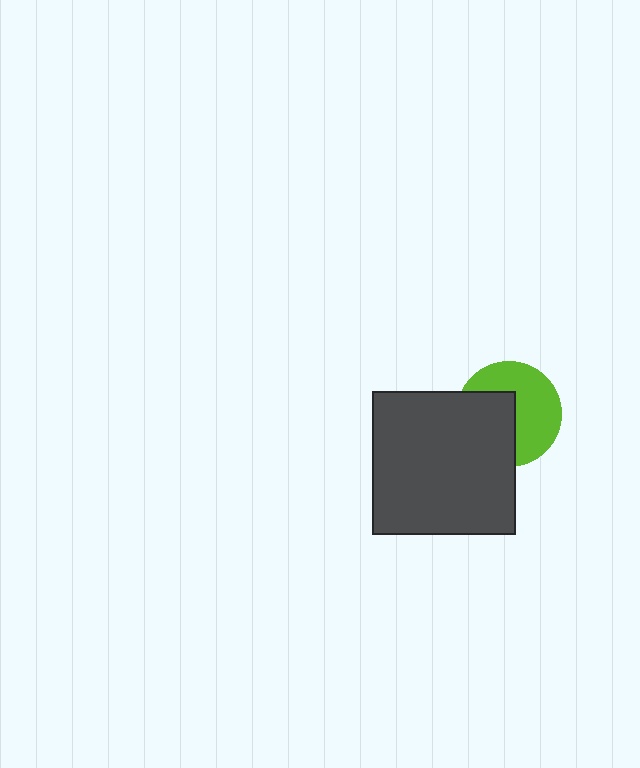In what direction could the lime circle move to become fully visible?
The lime circle could move right. That would shift it out from behind the dark gray square entirely.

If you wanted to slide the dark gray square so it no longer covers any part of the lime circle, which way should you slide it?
Slide it left — that is the most direct way to separate the two shapes.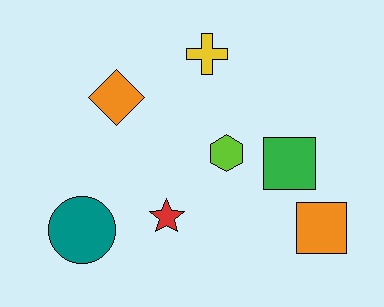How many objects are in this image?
There are 7 objects.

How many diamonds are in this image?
There is 1 diamond.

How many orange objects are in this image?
There are 2 orange objects.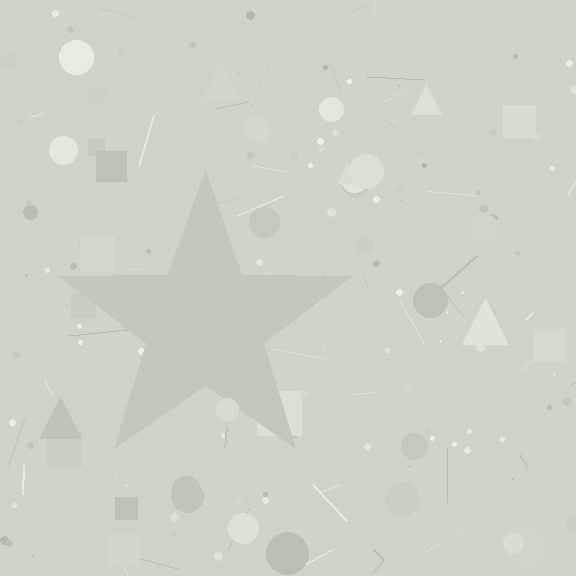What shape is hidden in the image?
A star is hidden in the image.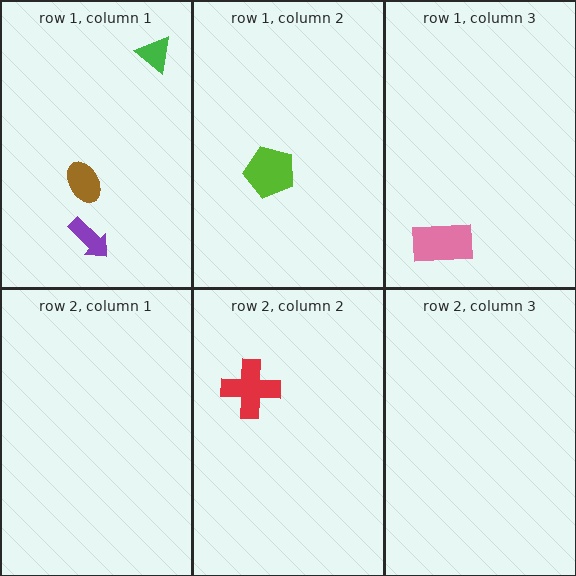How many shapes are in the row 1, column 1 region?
3.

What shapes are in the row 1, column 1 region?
The brown ellipse, the purple arrow, the green triangle.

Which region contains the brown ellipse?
The row 1, column 1 region.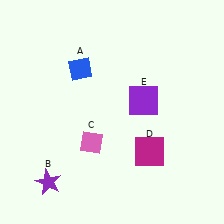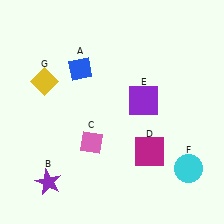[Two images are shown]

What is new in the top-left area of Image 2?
A yellow diamond (G) was added in the top-left area of Image 2.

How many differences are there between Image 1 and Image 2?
There are 2 differences between the two images.